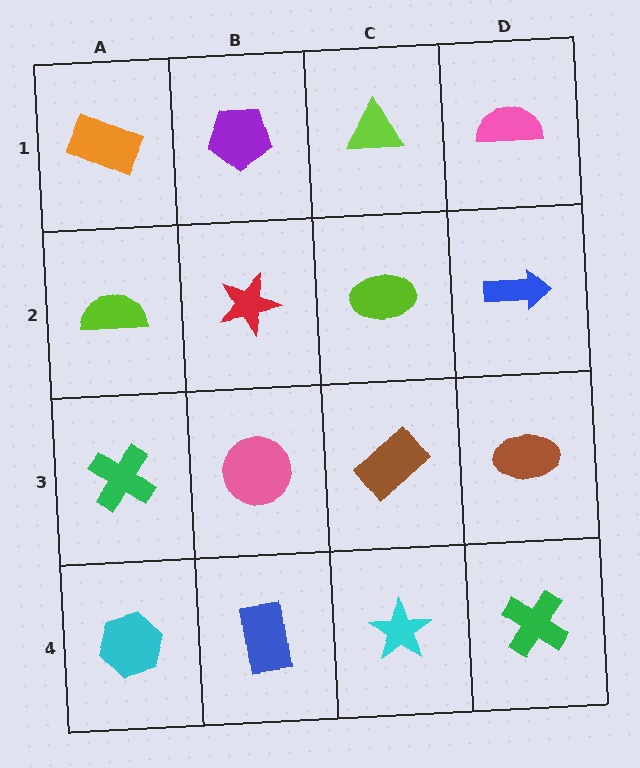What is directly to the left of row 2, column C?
A red star.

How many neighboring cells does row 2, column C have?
4.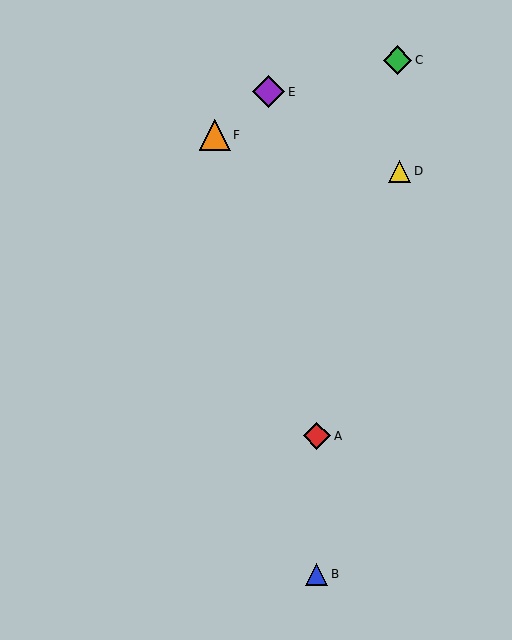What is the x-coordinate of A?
Object A is at x≈317.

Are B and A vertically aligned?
Yes, both are at x≈317.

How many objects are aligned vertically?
2 objects (A, B) are aligned vertically.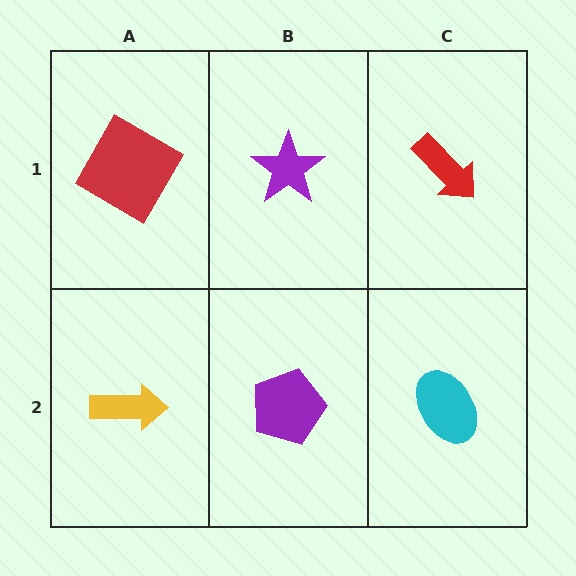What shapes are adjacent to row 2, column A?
A red square (row 1, column A), a purple pentagon (row 2, column B).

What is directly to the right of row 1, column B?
A red arrow.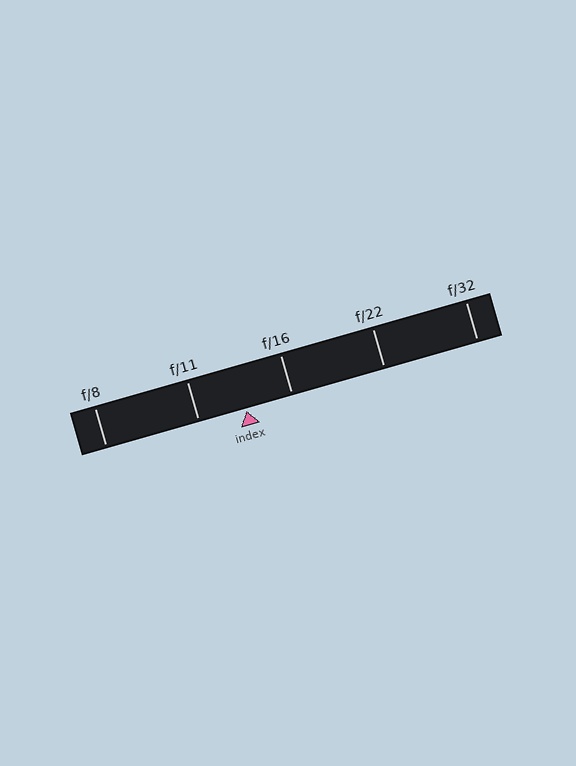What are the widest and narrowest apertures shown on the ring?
The widest aperture shown is f/8 and the narrowest is f/32.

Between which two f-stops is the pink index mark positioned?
The index mark is between f/11 and f/16.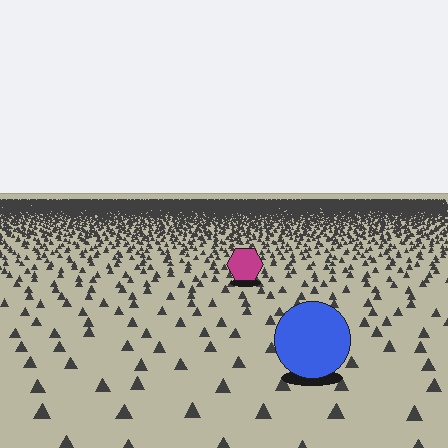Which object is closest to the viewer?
The blue circle is closest. The texture marks near it are larger and more spread out.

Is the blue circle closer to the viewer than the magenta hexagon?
Yes. The blue circle is closer — you can tell from the texture gradient: the ground texture is coarser near it.